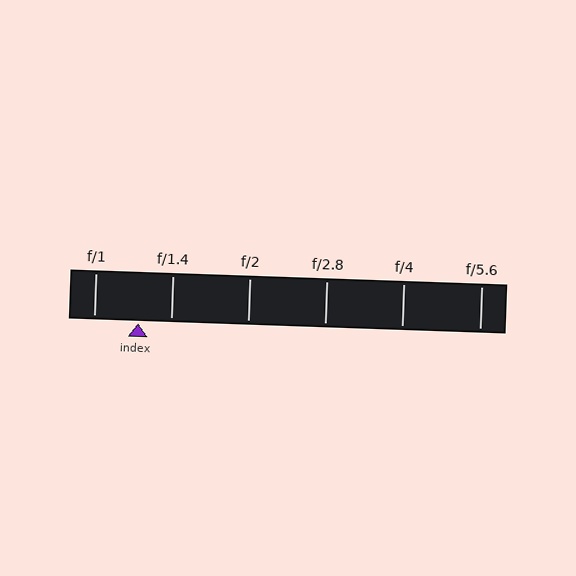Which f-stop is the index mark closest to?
The index mark is closest to f/1.4.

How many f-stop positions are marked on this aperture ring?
There are 6 f-stop positions marked.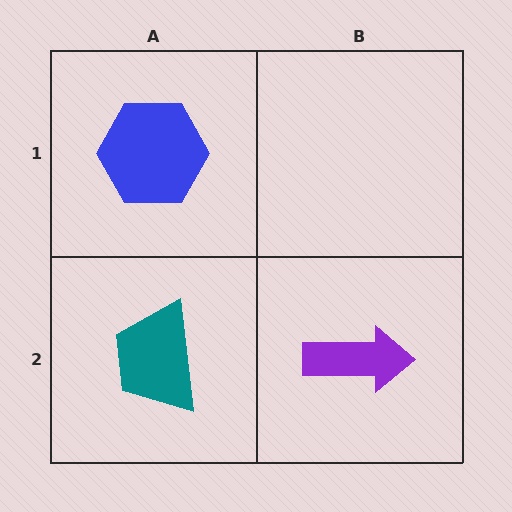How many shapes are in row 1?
1 shape.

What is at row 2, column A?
A teal trapezoid.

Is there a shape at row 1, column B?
No, that cell is empty.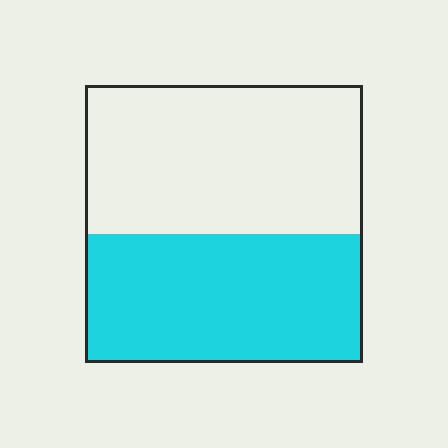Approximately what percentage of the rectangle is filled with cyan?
Approximately 45%.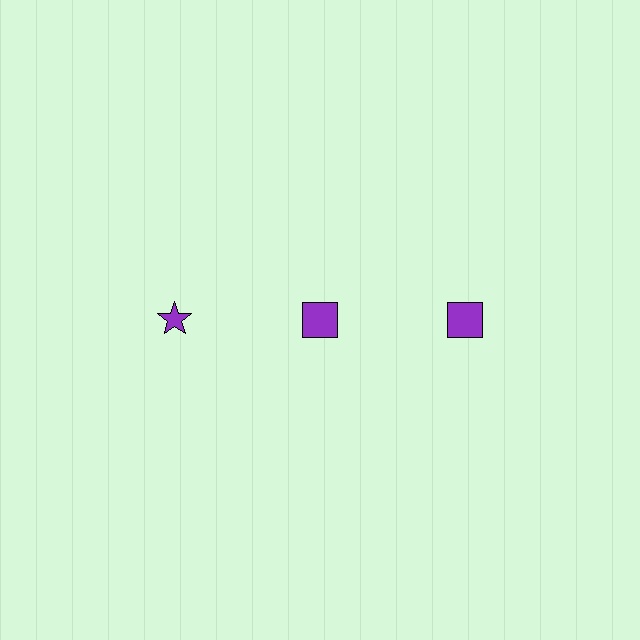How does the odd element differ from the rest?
It has a different shape: star instead of square.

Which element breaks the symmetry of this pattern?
The purple star in the top row, leftmost column breaks the symmetry. All other shapes are purple squares.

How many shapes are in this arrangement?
There are 3 shapes arranged in a grid pattern.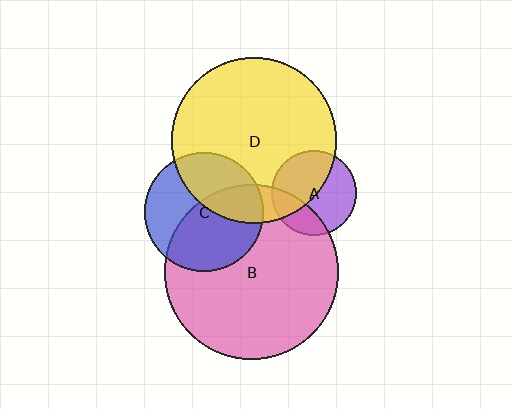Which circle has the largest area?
Circle B (pink).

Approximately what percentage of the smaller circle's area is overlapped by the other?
Approximately 50%.